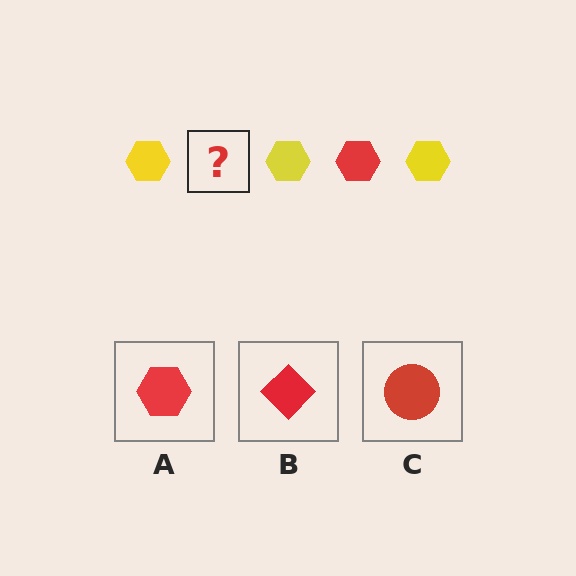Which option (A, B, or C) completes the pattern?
A.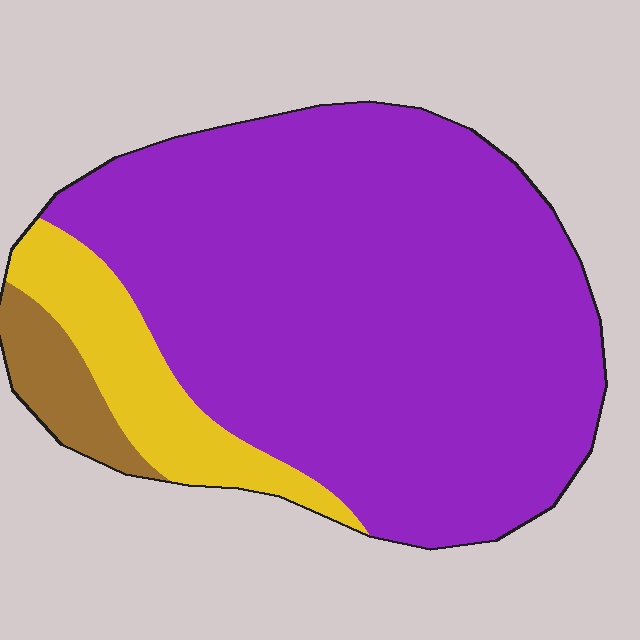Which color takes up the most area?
Purple, at roughly 80%.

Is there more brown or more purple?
Purple.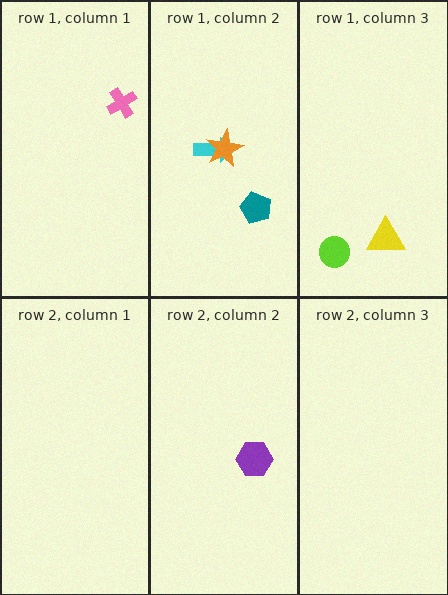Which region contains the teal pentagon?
The row 1, column 2 region.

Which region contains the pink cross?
The row 1, column 1 region.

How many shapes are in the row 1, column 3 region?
2.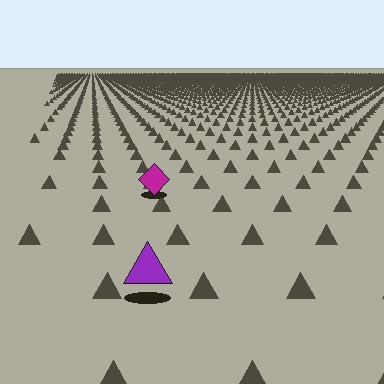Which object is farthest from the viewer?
The magenta diamond is farthest from the viewer. It appears smaller and the ground texture around it is denser.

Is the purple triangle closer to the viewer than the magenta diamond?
Yes. The purple triangle is closer — you can tell from the texture gradient: the ground texture is coarser near it.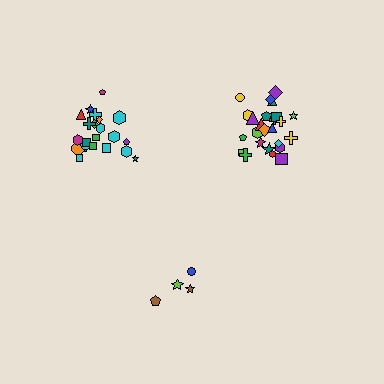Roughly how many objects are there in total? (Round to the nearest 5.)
Roughly 50 objects in total.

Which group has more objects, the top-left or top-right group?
The top-right group.